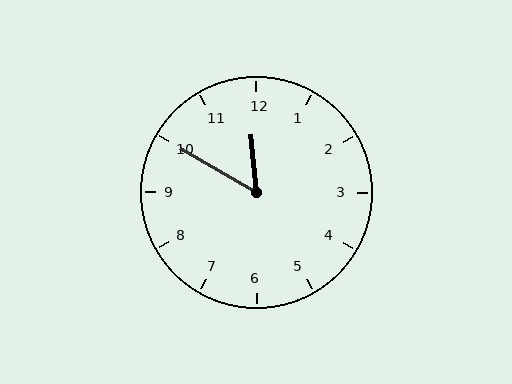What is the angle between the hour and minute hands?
Approximately 55 degrees.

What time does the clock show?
11:50.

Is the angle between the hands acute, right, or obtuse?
It is acute.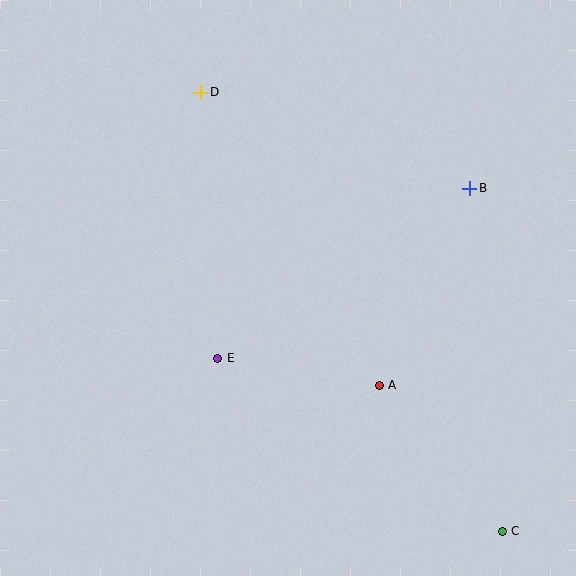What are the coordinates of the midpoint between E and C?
The midpoint between E and C is at (360, 445).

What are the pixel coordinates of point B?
Point B is at (470, 188).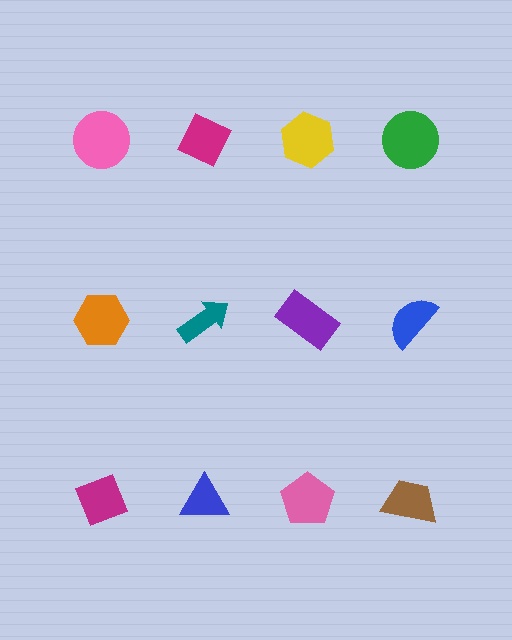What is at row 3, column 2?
A blue triangle.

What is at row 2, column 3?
A purple rectangle.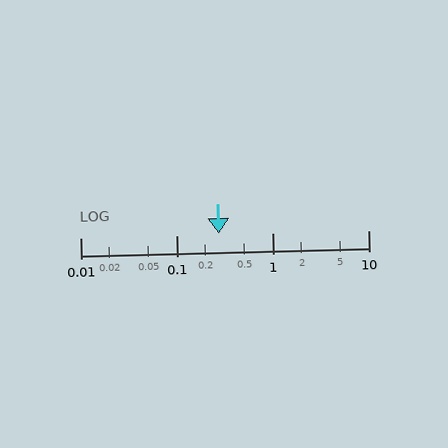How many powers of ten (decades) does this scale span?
The scale spans 3 decades, from 0.01 to 10.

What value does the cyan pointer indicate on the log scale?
The pointer indicates approximately 0.28.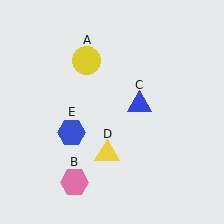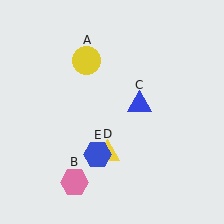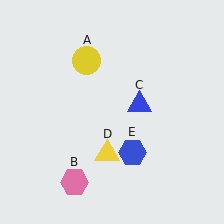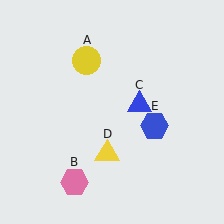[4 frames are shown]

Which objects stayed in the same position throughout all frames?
Yellow circle (object A) and pink hexagon (object B) and blue triangle (object C) and yellow triangle (object D) remained stationary.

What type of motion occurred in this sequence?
The blue hexagon (object E) rotated counterclockwise around the center of the scene.